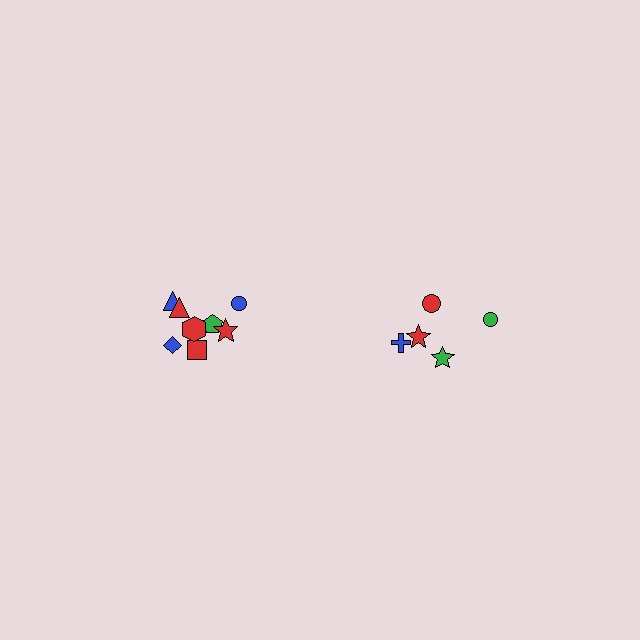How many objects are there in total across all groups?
There are 13 objects.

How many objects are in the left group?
There are 8 objects.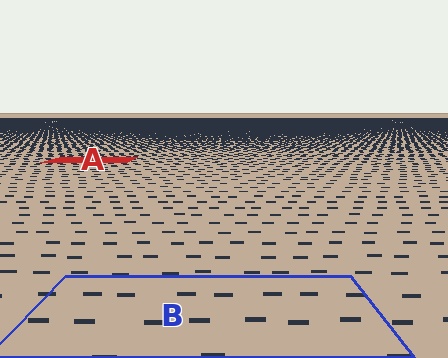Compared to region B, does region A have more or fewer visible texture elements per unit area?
Region A has more texture elements per unit area — they are packed more densely because it is farther away.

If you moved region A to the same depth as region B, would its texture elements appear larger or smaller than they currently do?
They would appear larger. At a closer depth, the same texture elements are projected at a bigger on-screen size.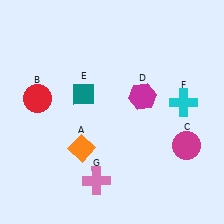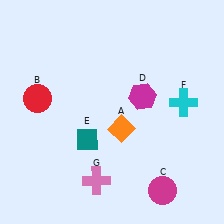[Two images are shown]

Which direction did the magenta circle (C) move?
The magenta circle (C) moved down.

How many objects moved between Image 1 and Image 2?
3 objects moved between the two images.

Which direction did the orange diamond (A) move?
The orange diamond (A) moved right.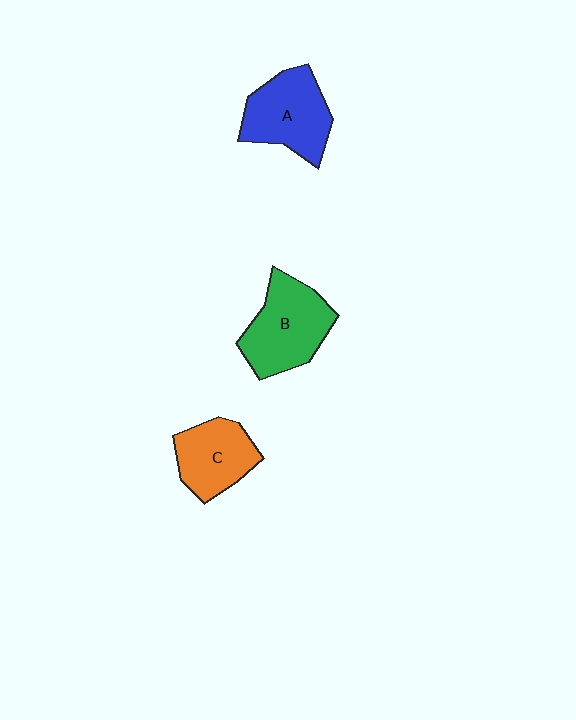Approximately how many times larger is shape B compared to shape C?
Approximately 1.3 times.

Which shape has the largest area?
Shape B (green).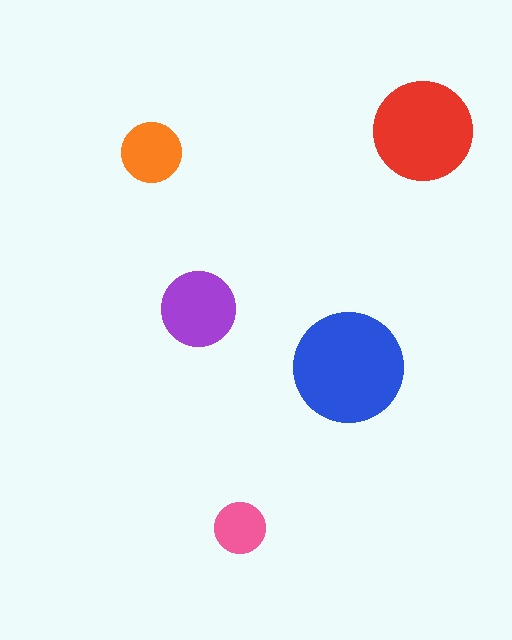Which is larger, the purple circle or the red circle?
The red one.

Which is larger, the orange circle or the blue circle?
The blue one.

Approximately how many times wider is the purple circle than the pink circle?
About 1.5 times wider.